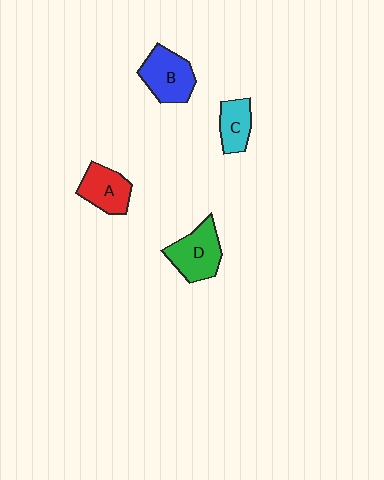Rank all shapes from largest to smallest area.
From largest to smallest: D (green), B (blue), A (red), C (cyan).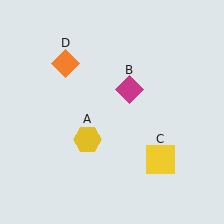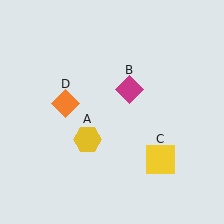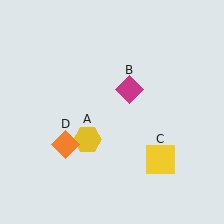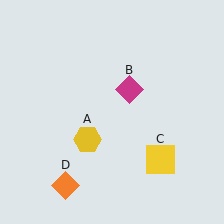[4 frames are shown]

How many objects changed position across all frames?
1 object changed position: orange diamond (object D).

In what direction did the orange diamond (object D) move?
The orange diamond (object D) moved down.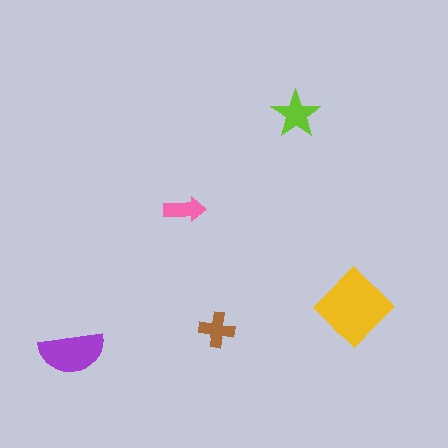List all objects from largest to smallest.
The yellow diamond, the purple semicircle, the lime star, the brown cross, the pink arrow.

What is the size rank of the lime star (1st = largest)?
3rd.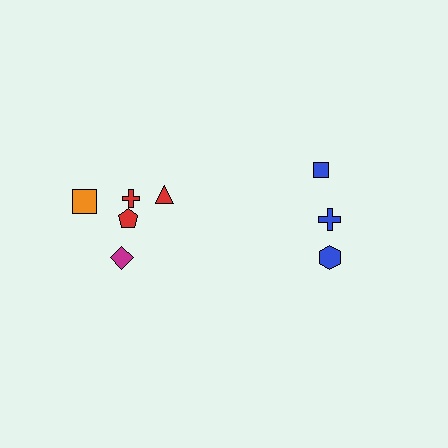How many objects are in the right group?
There are 3 objects.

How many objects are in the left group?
There are 5 objects.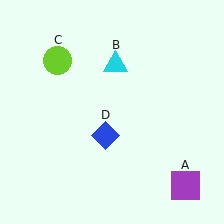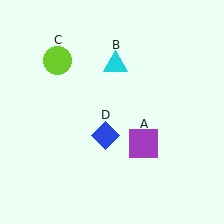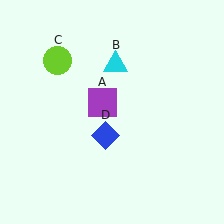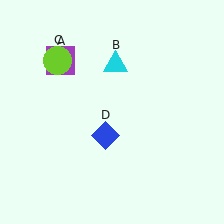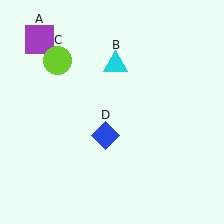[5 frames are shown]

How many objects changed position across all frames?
1 object changed position: purple square (object A).